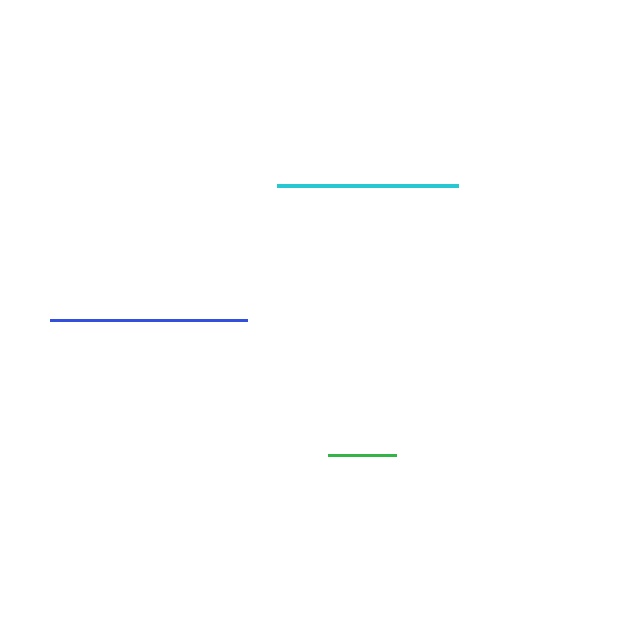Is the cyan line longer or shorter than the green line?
The cyan line is longer than the green line.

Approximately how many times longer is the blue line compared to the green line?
The blue line is approximately 2.9 times the length of the green line.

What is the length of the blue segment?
The blue segment is approximately 196 pixels long.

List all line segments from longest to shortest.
From longest to shortest: blue, cyan, green.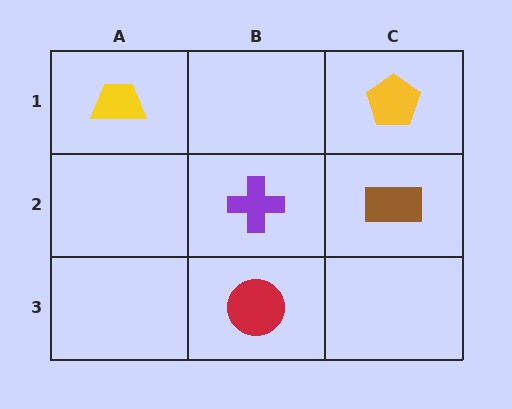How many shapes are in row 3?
1 shape.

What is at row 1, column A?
A yellow trapezoid.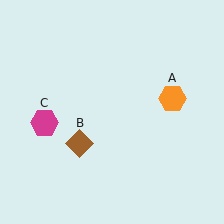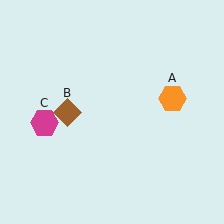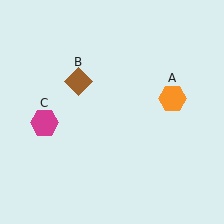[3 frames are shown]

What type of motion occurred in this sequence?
The brown diamond (object B) rotated clockwise around the center of the scene.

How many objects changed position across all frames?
1 object changed position: brown diamond (object B).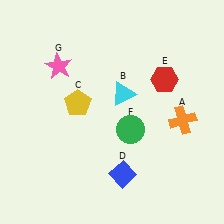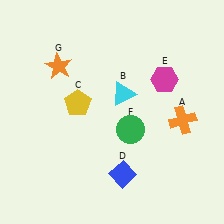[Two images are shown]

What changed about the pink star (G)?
In Image 1, G is pink. In Image 2, it changed to orange.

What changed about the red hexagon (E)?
In Image 1, E is red. In Image 2, it changed to magenta.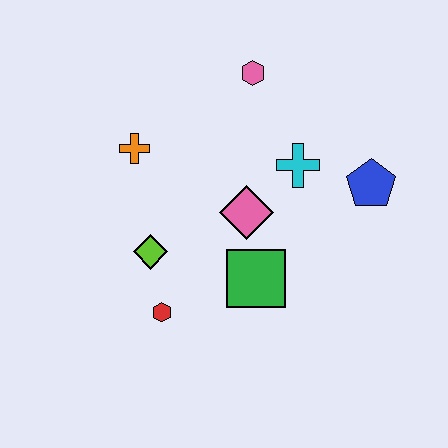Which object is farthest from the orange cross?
The blue pentagon is farthest from the orange cross.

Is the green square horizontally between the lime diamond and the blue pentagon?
Yes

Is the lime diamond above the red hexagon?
Yes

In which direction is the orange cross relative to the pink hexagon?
The orange cross is to the left of the pink hexagon.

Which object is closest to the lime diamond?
The red hexagon is closest to the lime diamond.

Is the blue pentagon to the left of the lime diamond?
No